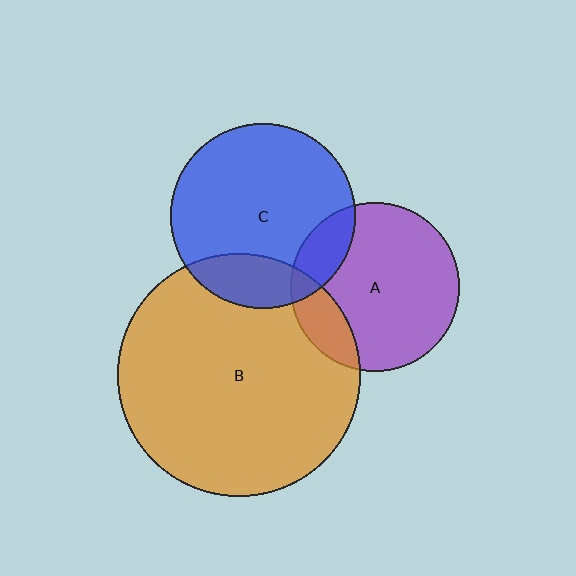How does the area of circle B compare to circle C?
Approximately 1.7 times.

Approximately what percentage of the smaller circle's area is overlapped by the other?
Approximately 15%.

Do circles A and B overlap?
Yes.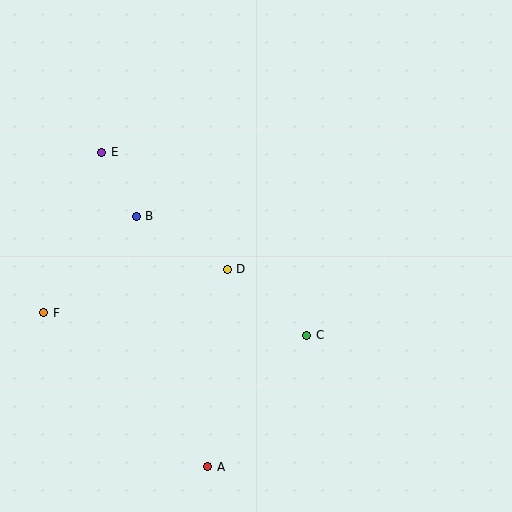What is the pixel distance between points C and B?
The distance between C and B is 208 pixels.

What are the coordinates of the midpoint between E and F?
The midpoint between E and F is at (73, 233).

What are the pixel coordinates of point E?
Point E is at (102, 152).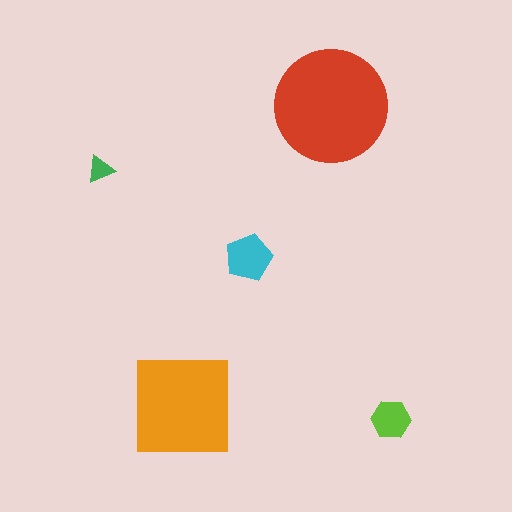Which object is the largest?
The red circle.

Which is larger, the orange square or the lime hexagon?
The orange square.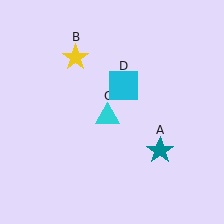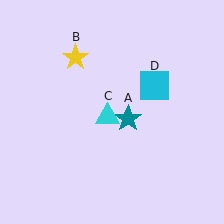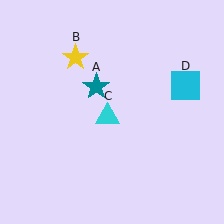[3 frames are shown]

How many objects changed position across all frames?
2 objects changed position: teal star (object A), cyan square (object D).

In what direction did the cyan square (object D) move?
The cyan square (object D) moved right.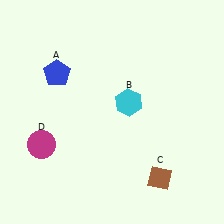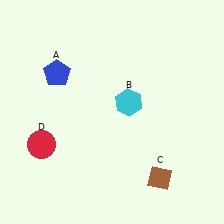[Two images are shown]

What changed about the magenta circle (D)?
In Image 1, D is magenta. In Image 2, it changed to red.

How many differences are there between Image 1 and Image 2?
There is 1 difference between the two images.